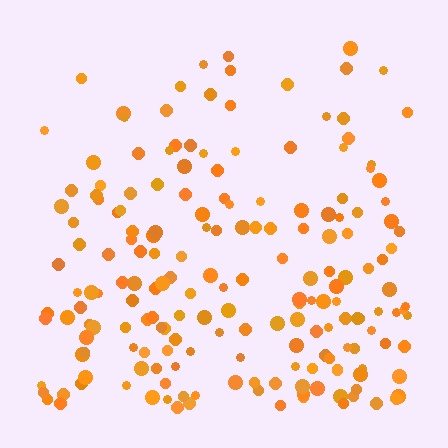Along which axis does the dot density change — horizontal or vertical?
Vertical.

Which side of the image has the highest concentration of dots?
The bottom.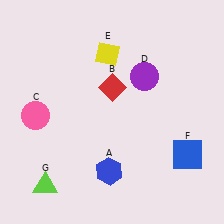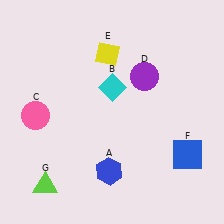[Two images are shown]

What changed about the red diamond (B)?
In Image 1, B is red. In Image 2, it changed to cyan.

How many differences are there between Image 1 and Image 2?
There is 1 difference between the two images.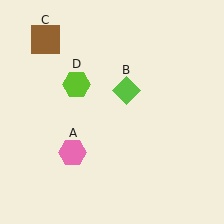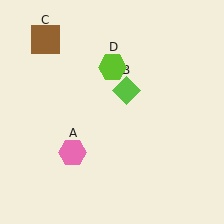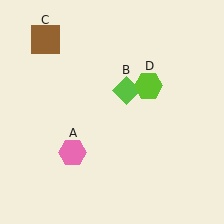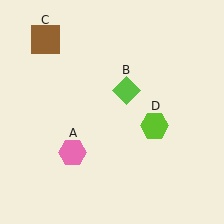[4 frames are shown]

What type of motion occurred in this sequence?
The lime hexagon (object D) rotated clockwise around the center of the scene.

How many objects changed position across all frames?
1 object changed position: lime hexagon (object D).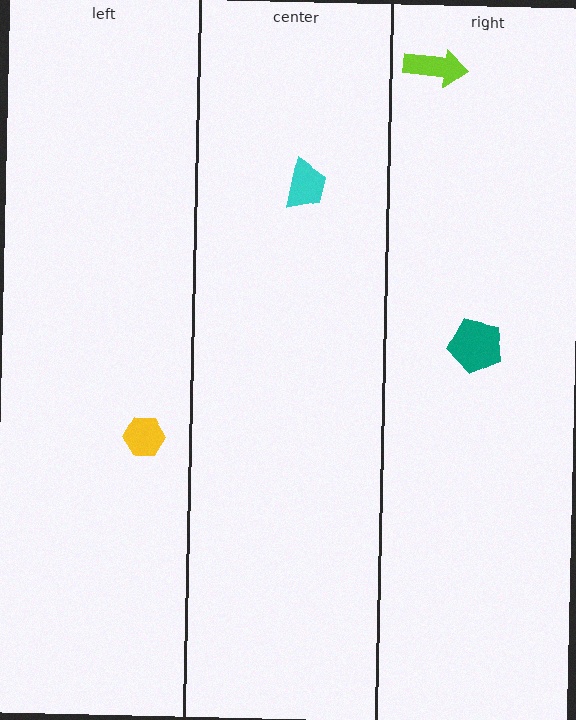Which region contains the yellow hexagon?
The left region.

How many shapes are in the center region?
1.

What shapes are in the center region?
The cyan trapezoid.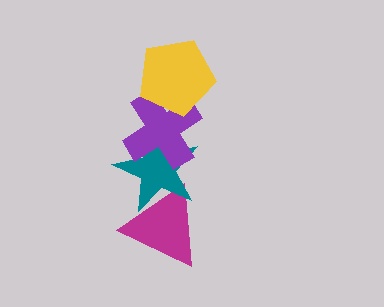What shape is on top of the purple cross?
The yellow pentagon is on top of the purple cross.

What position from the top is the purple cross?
The purple cross is 2nd from the top.